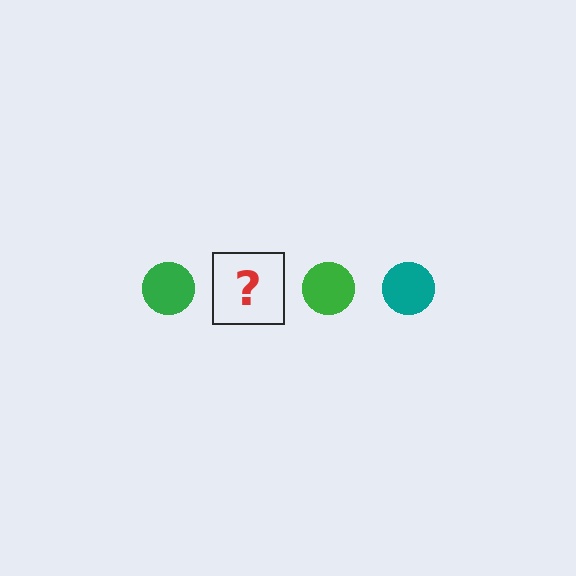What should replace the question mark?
The question mark should be replaced with a teal circle.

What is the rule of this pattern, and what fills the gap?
The rule is that the pattern cycles through green, teal circles. The gap should be filled with a teal circle.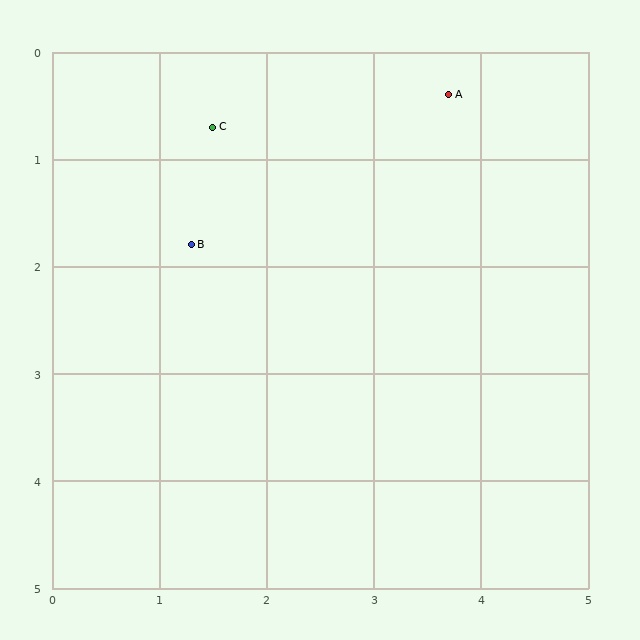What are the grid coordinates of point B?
Point B is at approximately (1.3, 1.8).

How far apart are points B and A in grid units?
Points B and A are about 2.8 grid units apart.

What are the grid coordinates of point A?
Point A is at approximately (3.7, 0.4).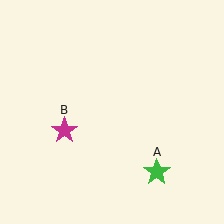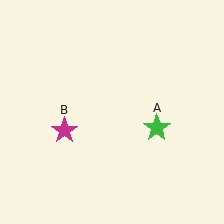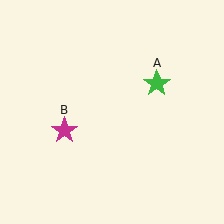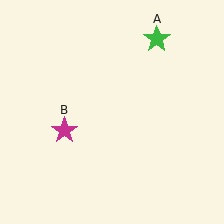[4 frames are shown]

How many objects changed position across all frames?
1 object changed position: green star (object A).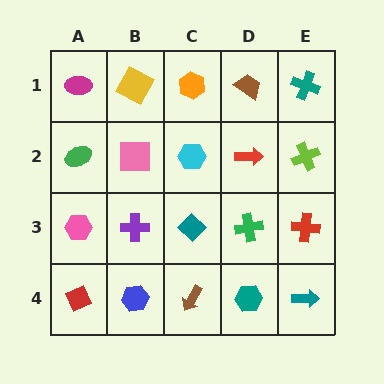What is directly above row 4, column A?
A pink hexagon.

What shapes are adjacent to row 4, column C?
A teal diamond (row 3, column C), a blue hexagon (row 4, column B), a teal hexagon (row 4, column D).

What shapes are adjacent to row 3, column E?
A lime cross (row 2, column E), a teal arrow (row 4, column E), a green cross (row 3, column D).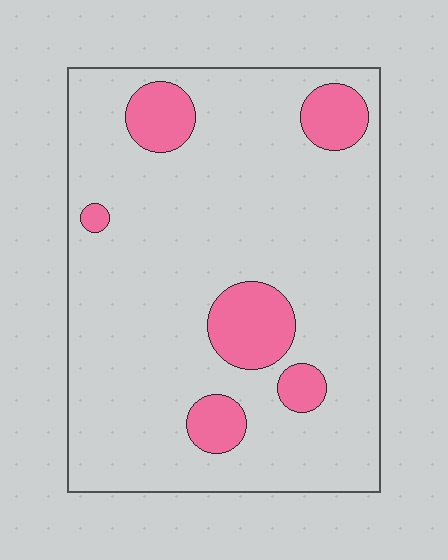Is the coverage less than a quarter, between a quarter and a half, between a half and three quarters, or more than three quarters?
Less than a quarter.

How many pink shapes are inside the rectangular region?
6.